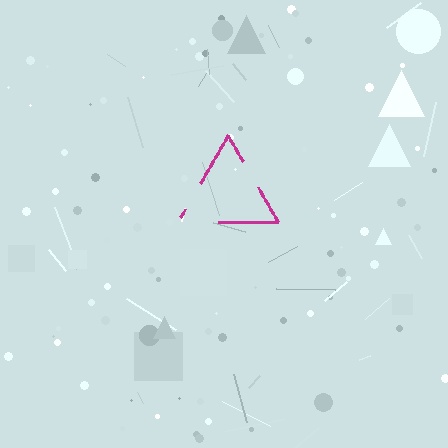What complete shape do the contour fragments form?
The contour fragments form a triangle.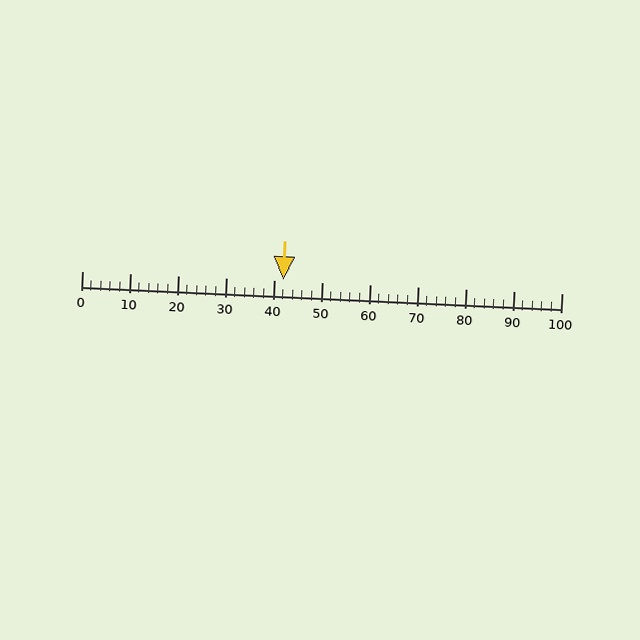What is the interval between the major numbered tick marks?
The major tick marks are spaced 10 units apart.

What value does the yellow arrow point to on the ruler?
The yellow arrow points to approximately 42.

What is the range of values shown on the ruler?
The ruler shows values from 0 to 100.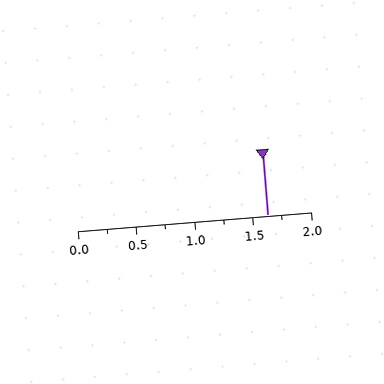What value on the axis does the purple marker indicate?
The marker indicates approximately 1.62.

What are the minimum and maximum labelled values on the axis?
The axis runs from 0.0 to 2.0.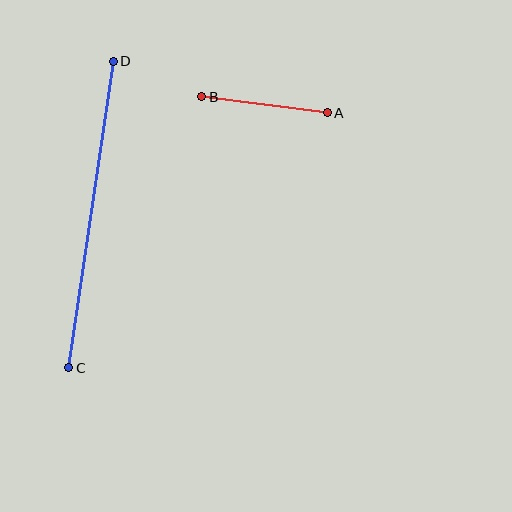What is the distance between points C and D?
The distance is approximately 309 pixels.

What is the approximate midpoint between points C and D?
The midpoint is at approximately (91, 215) pixels.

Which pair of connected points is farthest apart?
Points C and D are farthest apart.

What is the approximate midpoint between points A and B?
The midpoint is at approximately (265, 105) pixels.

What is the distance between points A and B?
The distance is approximately 126 pixels.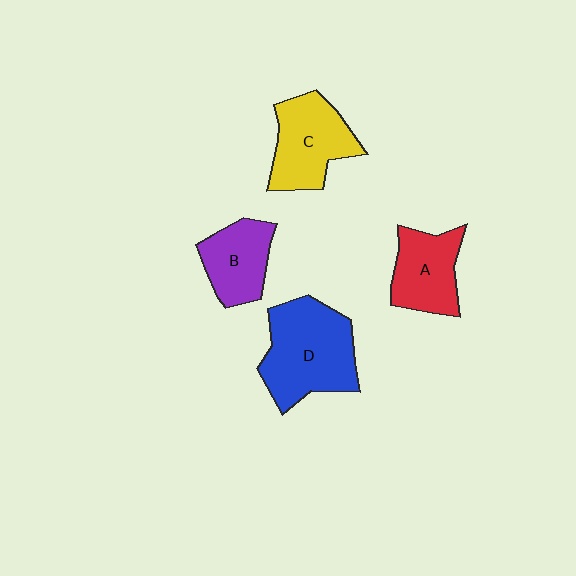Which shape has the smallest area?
Shape B (purple).